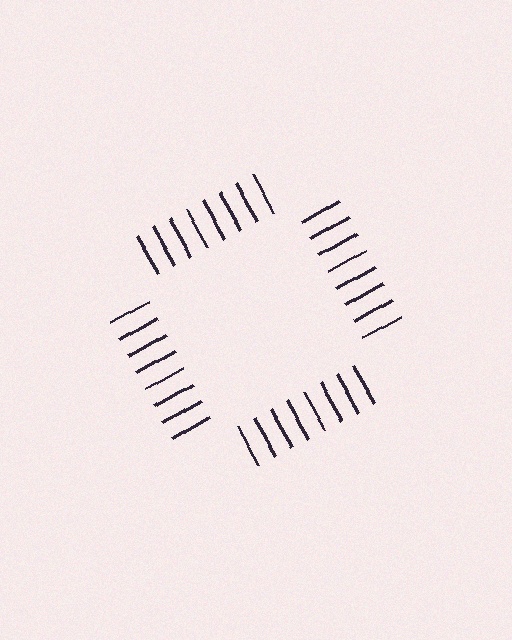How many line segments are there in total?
32 — 8 along each of the 4 edges.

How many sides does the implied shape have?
4 sides — the line-ends trace a square.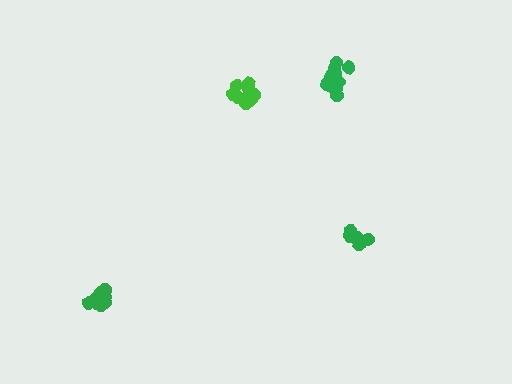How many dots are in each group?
Group 1: 12 dots, Group 2: 9 dots, Group 3: 15 dots, Group 4: 9 dots (45 total).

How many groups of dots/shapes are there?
There are 4 groups.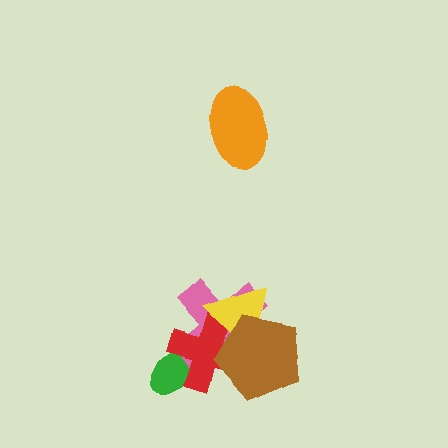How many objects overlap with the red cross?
4 objects overlap with the red cross.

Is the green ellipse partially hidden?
Yes, it is partially covered by another shape.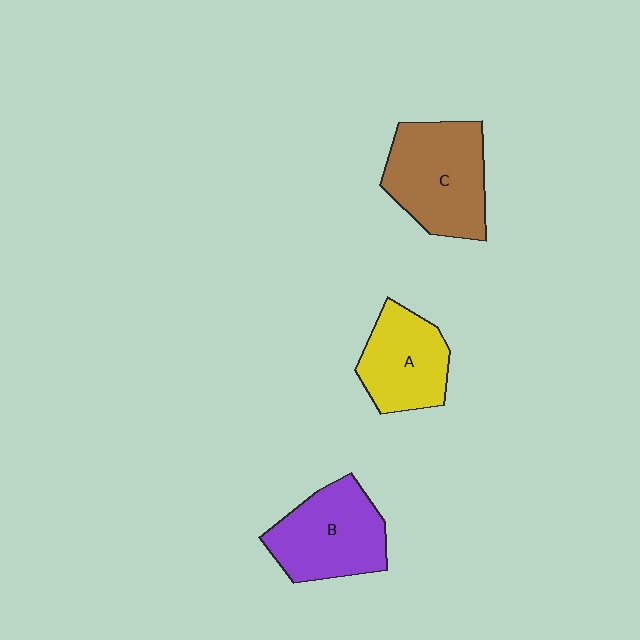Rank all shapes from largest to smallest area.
From largest to smallest: C (brown), B (purple), A (yellow).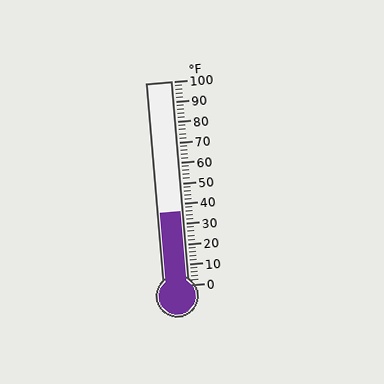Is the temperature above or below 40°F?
The temperature is below 40°F.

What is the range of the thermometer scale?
The thermometer scale ranges from 0°F to 100°F.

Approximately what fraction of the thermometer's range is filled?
The thermometer is filled to approximately 35% of its range.